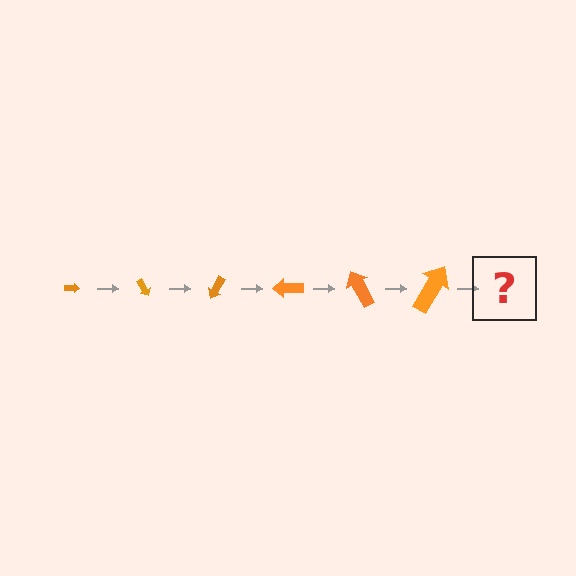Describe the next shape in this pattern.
It should be an arrow, larger than the previous one and rotated 360 degrees from the start.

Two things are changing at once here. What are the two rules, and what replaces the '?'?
The two rules are that the arrow grows larger each step and it rotates 60 degrees each step. The '?' should be an arrow, larger than the previous one and rotated 360 degrees from the start.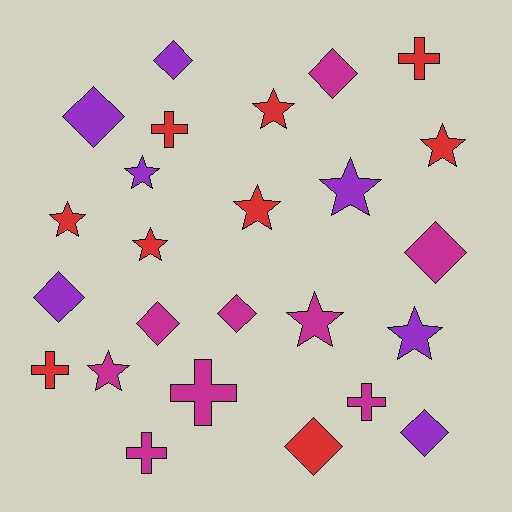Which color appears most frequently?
Red, with 9 objects.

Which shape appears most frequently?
Star, with 10 objects.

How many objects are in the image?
There are 25 objects.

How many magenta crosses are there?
There are 3 magenta crosses.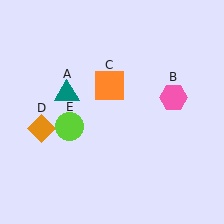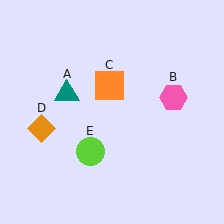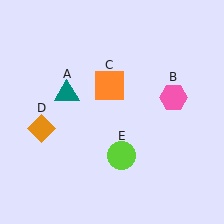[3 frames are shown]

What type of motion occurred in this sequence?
The lime circle (object E) rotated counterclockwise around the center of the scene.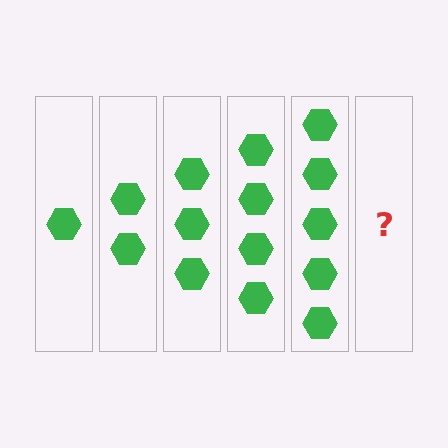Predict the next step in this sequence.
The next step is 6 hexagons.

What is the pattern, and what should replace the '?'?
The pattern is that each step adds one more hexagon. The '?' should be 6 hexagons.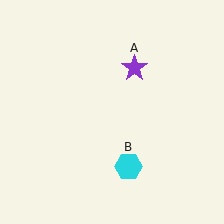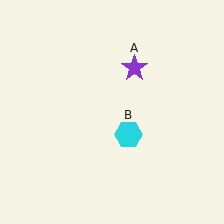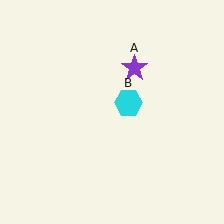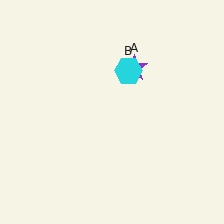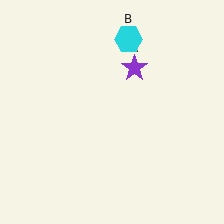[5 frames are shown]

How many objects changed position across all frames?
1 object changed position: cyan hexagon (object B).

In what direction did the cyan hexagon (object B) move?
The cyan hexagon (object B) moved up.